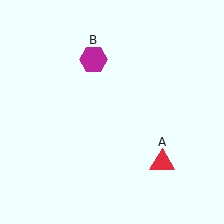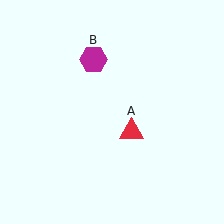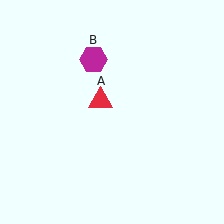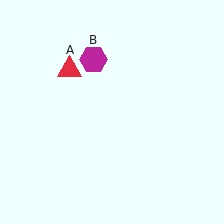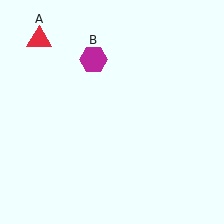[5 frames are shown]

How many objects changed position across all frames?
1 object changed position: red triangle (object A).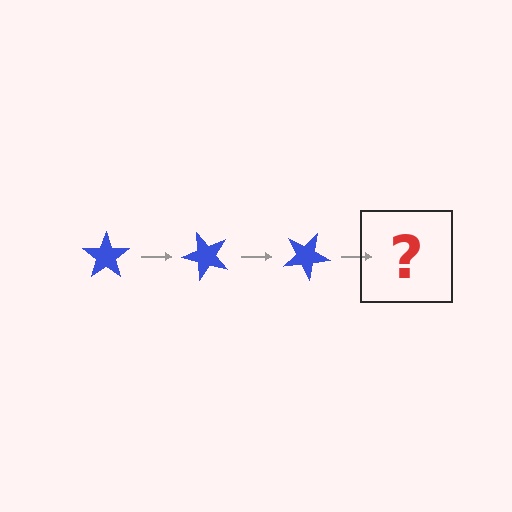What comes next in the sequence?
The next element should be a blue star rotated 150 degrees.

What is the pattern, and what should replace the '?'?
The pattern is that the star rotates 50 degrees each step. The '?' should be a blue star rotated 150 degrees.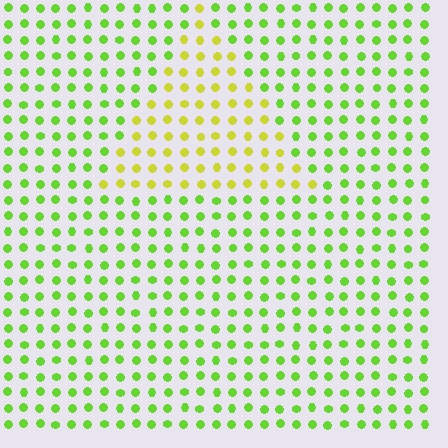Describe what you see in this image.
The image is filled with small lime elements in a uniform arrangement. A triangle-shaped region is visible where the elements are tinted to a slightly different hue, forming a subtle color boundary.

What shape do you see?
I see a triangle.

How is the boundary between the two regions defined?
The boundary is defined purely by a slight shift in hue (about 36 degrees). Spacing, size, and orientation are identical on both sides.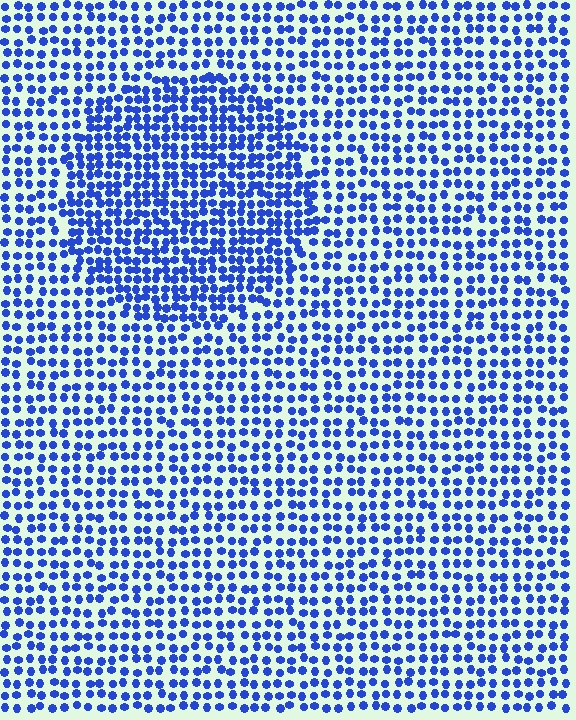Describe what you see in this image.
The image contains small blue elements arranged at two different densities. A circle-shaped region is visible where the elements are more densely packed than the surrounding area.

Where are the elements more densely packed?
The elements are more densely packed inside the circle boundary.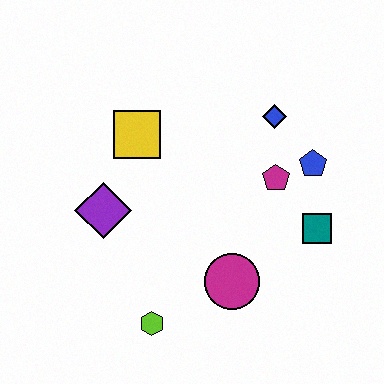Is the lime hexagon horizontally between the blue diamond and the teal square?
No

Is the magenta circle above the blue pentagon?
No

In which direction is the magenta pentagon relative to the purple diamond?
The magenta pentagon is to the right of the purple diamond.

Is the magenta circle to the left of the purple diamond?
No